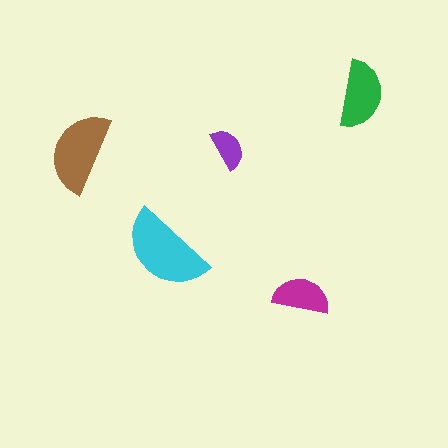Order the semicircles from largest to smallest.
the cyan one, the brown one, the green one, the magenta one, the purple one.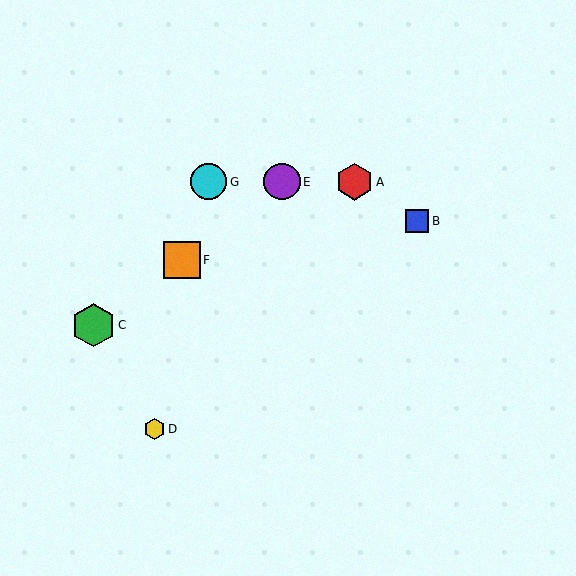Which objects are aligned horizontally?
Objects A, E, G are aligned horizontally.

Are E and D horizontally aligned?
No, E is at y≈182 and D is at y≈429.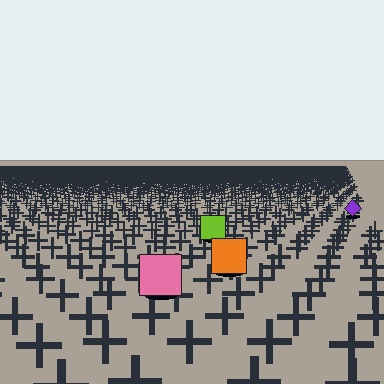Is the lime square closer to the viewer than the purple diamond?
Yes. The lime square is closer — you can tell from the texture gradient: the ground texture is coarser near it.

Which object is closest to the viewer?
The pink square is closest. The texture marks near it are larger and more spread out.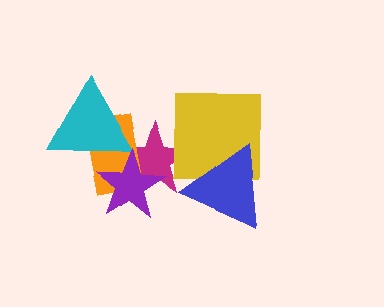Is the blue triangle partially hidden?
No, no other shape covers it.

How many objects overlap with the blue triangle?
2 objects overlap with the blue triangle.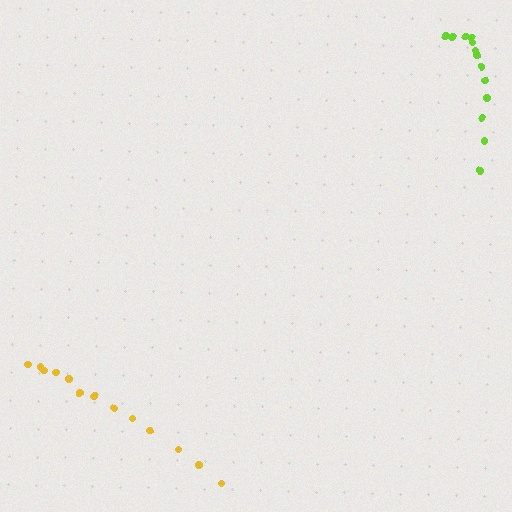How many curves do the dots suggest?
There are 2 distinct paths.